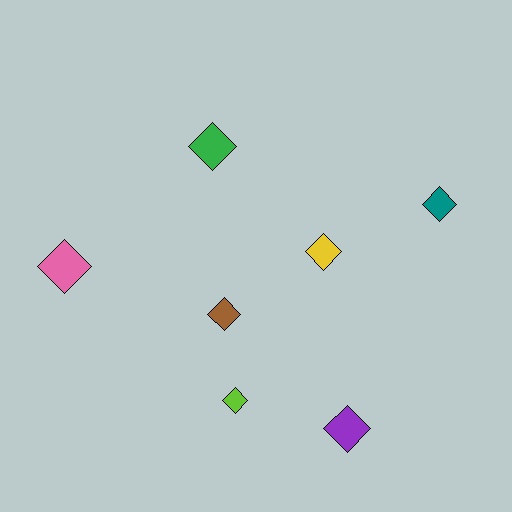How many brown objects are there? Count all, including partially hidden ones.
There is 1 brown object.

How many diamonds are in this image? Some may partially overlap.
There are 7 diamonds.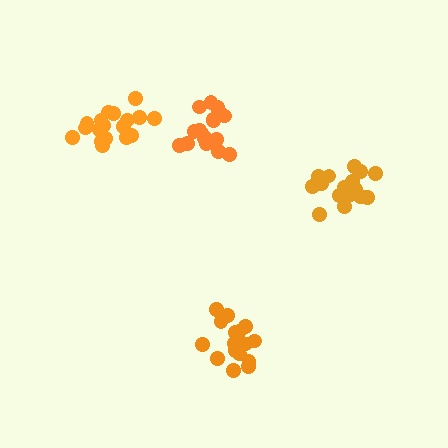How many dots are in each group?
Group 1: 18 dots, Group 2: 19 dots, Group 3: 18 dots, Group 4: 18 dots (73 total).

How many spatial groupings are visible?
There are 4 spatial groupings.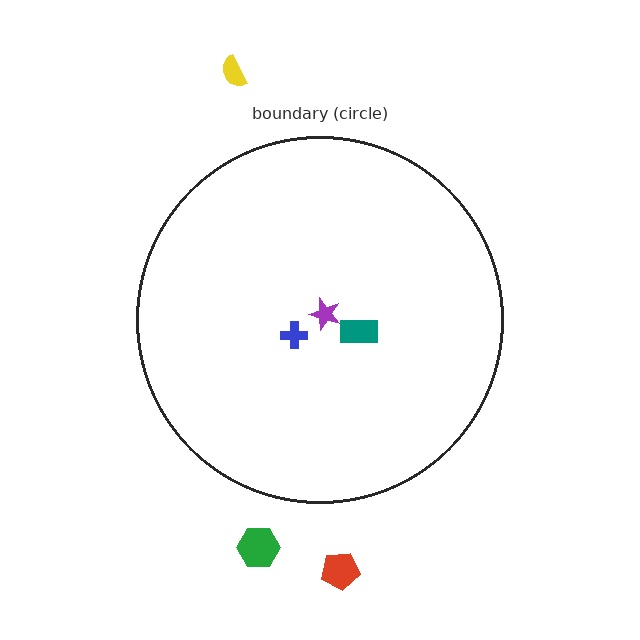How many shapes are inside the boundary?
3 inside, 3 outside.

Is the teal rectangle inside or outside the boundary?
Inside.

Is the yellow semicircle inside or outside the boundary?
Outside.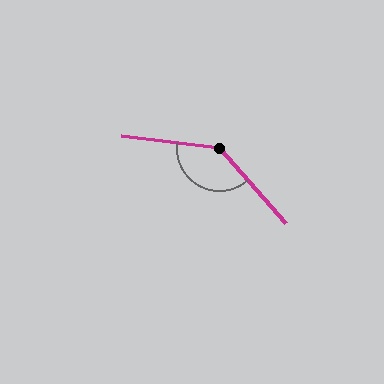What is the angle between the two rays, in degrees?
Approximately 138 degrees.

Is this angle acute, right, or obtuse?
It is obtuse.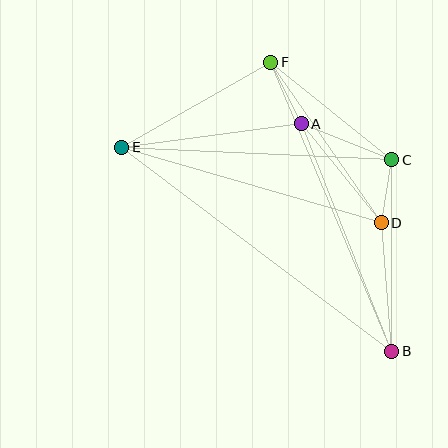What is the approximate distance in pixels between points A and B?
The distance between A and B is approximately 245 pixels.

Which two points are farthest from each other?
Points B and E are farthest from each other.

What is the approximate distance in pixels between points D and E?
The distance between D and E is approximately 271 pixels.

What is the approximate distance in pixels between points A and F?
The distance between A and F is approximately 68 pixels.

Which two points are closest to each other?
Points C and D are closest to each other.